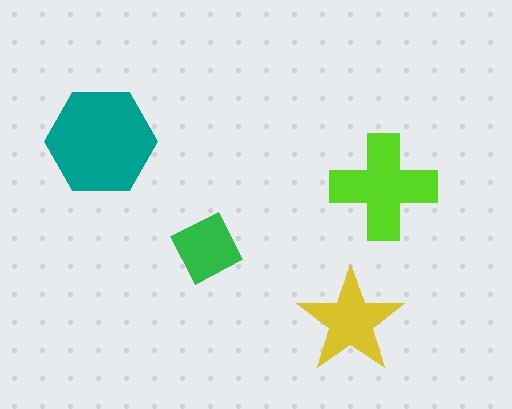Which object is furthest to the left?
The teal hexagon is leftmost.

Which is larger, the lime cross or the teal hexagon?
The teal hexagon.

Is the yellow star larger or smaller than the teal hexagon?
Smaller.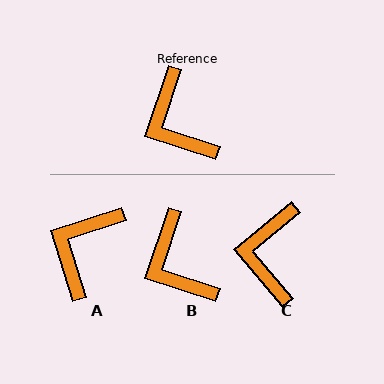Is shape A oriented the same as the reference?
No, it is off by about 54 degrees.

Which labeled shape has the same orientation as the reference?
B.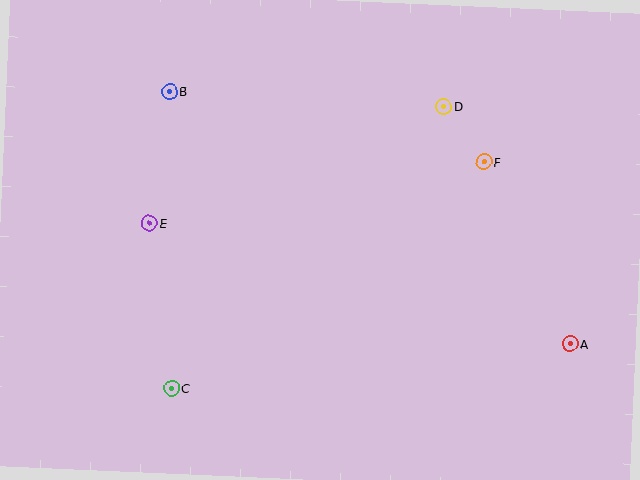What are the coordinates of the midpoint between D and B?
The midpoint between D and B is at (307, 99).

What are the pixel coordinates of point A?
Point A is at (570, 344).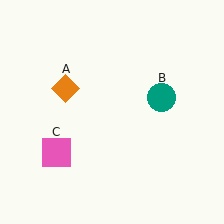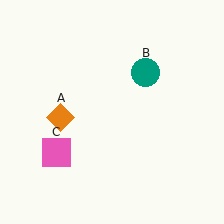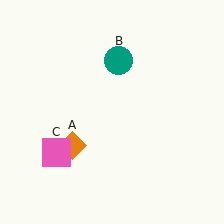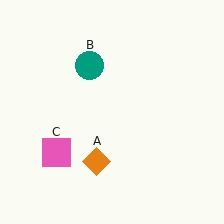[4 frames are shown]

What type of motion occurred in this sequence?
The orange diamond (object A), teal circle (object B) rotated counterclockwise around the center of the scene.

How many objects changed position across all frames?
2 objects changed position: orange diamond (object A), teal circle (object B).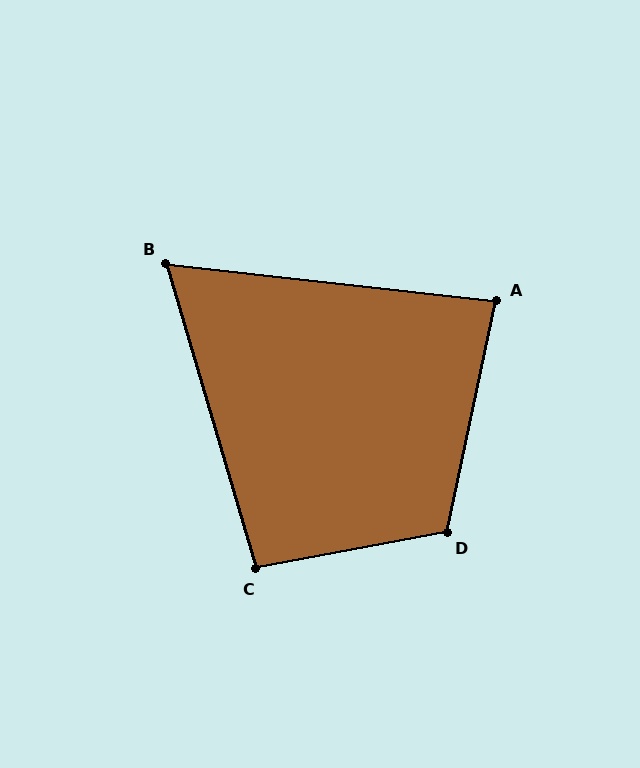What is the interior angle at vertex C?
Approximately 96 degrees (obtuse).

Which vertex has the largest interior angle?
D, at approximately 113 degrees.